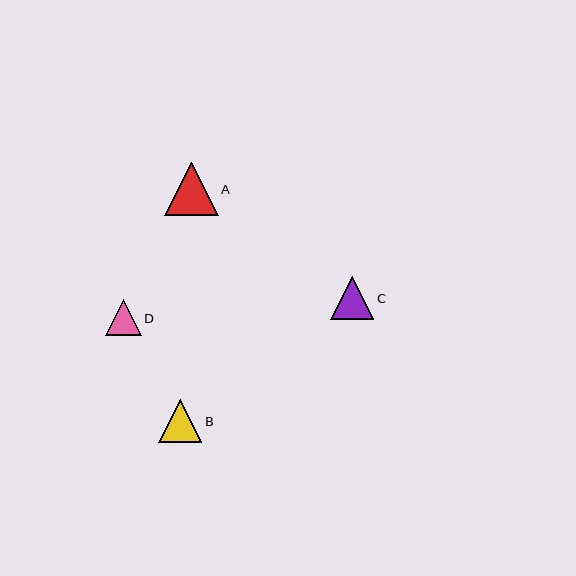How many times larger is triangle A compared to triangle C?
Triangle A is approximately 1.2 times the size of triangle C.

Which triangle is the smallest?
Triangle D is the smallest with a size of approximately 36 pixels.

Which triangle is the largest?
Triangle A is the largest with a size of approximately 53 pixels.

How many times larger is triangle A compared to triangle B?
Triangle A is approximately 1.2 times the size of triangle B.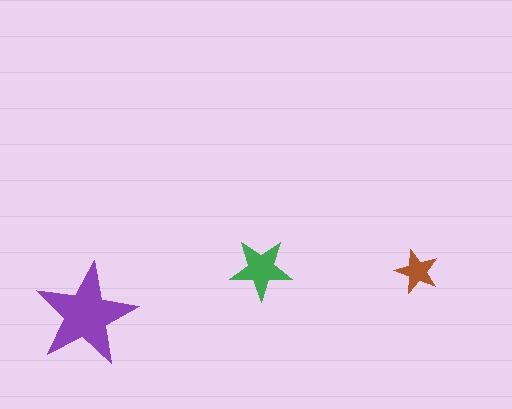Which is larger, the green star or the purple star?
The purple one.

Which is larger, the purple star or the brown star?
The purple one.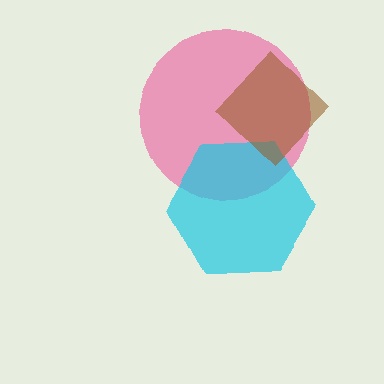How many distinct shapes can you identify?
There are 3 distinct shapes: a pink circle, a cyan hexagon, a brown diamond.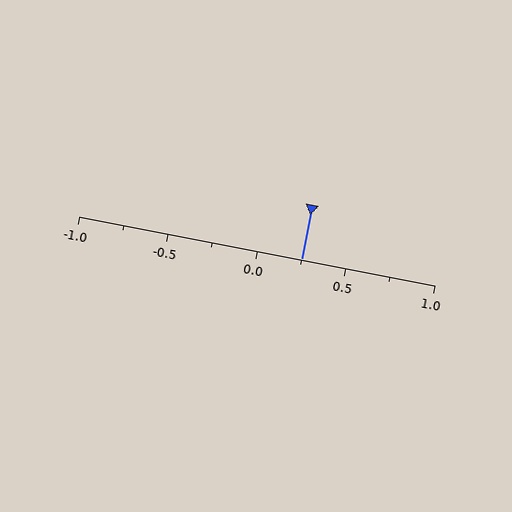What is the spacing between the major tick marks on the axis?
The major ticks are spaced 0.5 apart.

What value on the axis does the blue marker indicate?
The marker indicates approximately 0.25.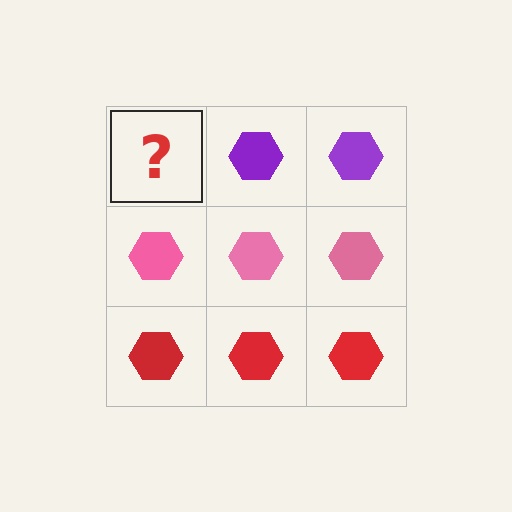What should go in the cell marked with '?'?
The missing cell should contain a purple hexagon.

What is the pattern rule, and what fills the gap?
The rule is that each row has a consistent color. The gap should be filled with a purple hexagon.